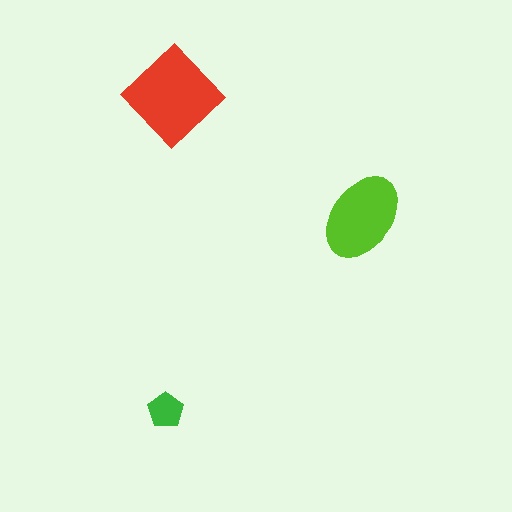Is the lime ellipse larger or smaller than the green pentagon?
Larger.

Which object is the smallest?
The green pentagon.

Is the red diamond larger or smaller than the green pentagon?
Larger.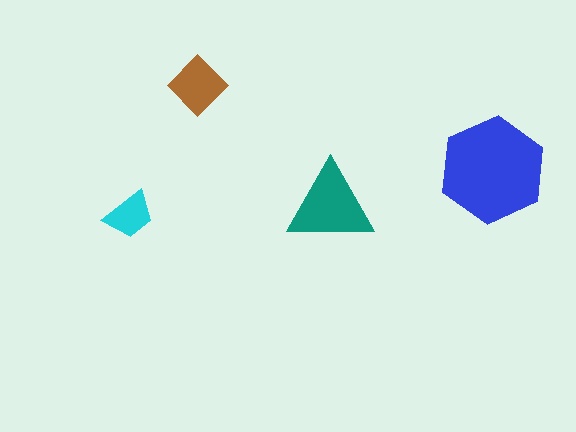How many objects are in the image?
There are 4 objects in the image.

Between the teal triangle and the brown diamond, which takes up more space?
The teal triangle.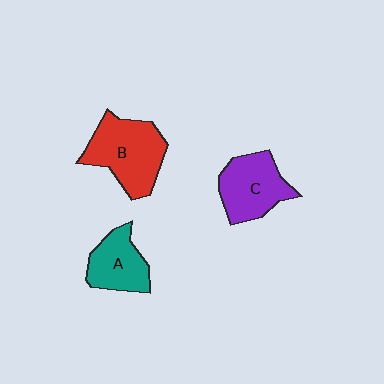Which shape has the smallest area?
Shape A (teal).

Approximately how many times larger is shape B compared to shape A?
Approximately 1.5 times.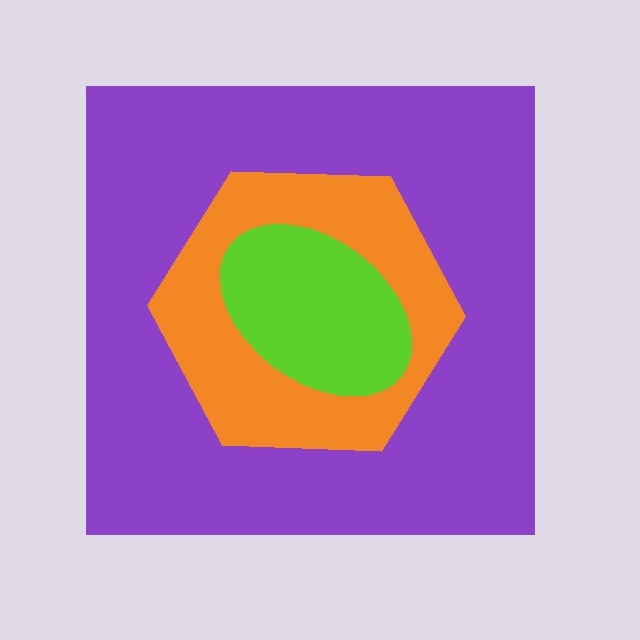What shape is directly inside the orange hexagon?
The lime ellipse.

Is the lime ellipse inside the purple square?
Yes.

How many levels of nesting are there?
3.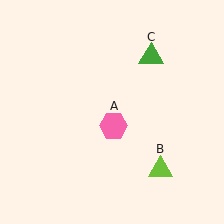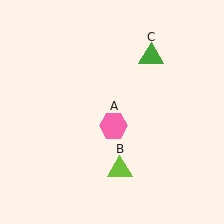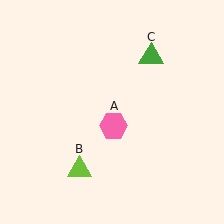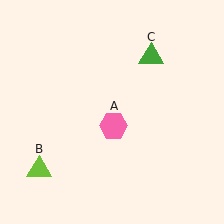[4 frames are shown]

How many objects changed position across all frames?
1 object changed position: lime triangle (object B).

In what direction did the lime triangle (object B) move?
The lime triangle (object B) moved left.